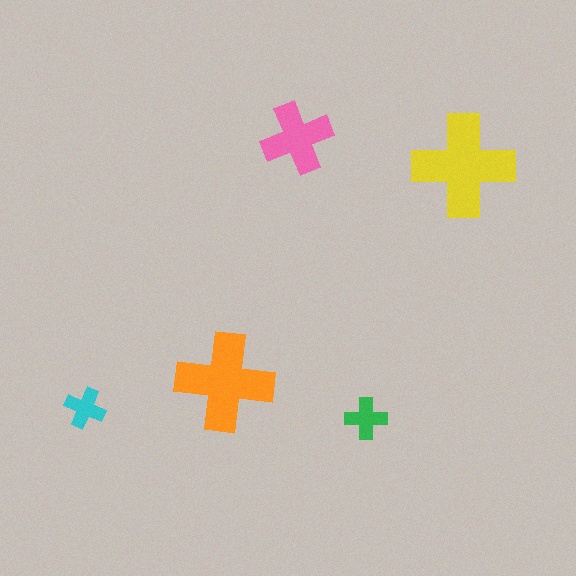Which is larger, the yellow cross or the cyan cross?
The yellow one.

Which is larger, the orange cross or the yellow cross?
The yellow one.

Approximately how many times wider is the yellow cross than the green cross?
About 2.5 times wider.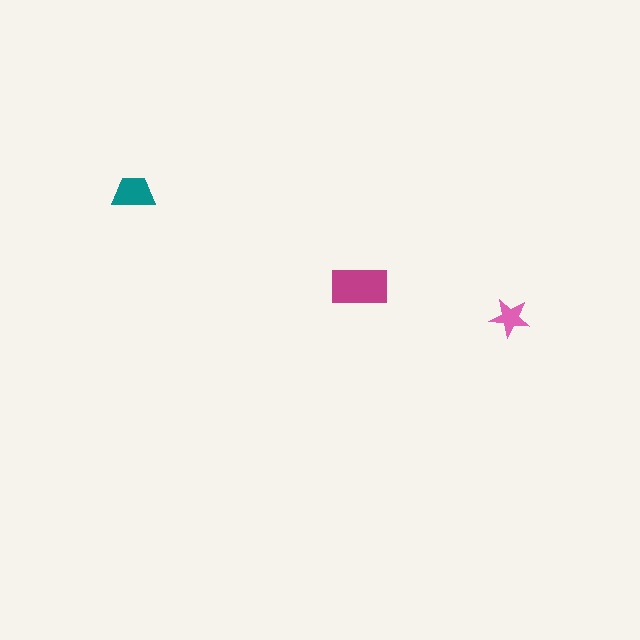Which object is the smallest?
The pink star.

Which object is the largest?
The magenta rectangle.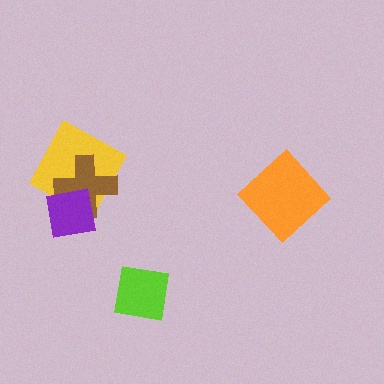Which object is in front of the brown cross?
The purple square is in front of the brown cross.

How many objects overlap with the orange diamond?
0 objects overlap with the orange diamond.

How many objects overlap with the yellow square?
2 objects overlap with the yellow square.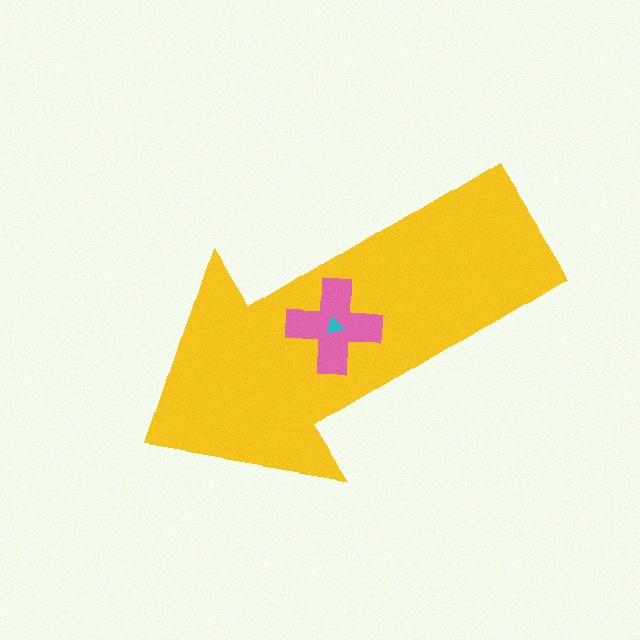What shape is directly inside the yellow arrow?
The pink cross.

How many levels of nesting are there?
3.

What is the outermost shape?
The yellow arrow.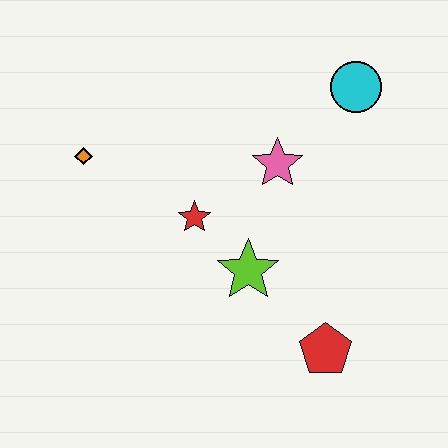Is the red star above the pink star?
No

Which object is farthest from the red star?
The cyan circle is farthest from the red star.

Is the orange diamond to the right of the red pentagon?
No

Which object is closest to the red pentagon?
The lime star is closest to the red pentagon.